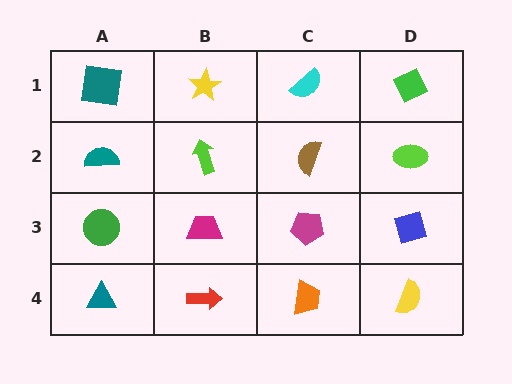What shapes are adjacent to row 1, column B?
A lime arrow (row 2, column B), a teal square (row 1, column A), a cyan semicircle (row 1, column C).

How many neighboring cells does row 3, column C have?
4.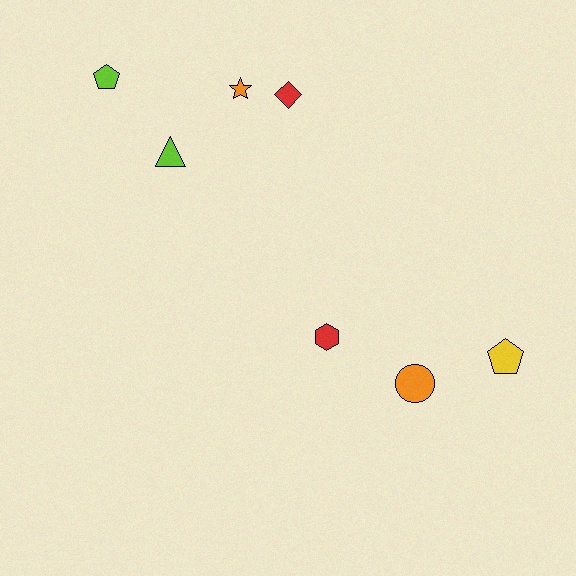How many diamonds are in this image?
There is 1 diamond.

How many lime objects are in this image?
There are 2 lime objects.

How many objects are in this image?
There are 7 objects.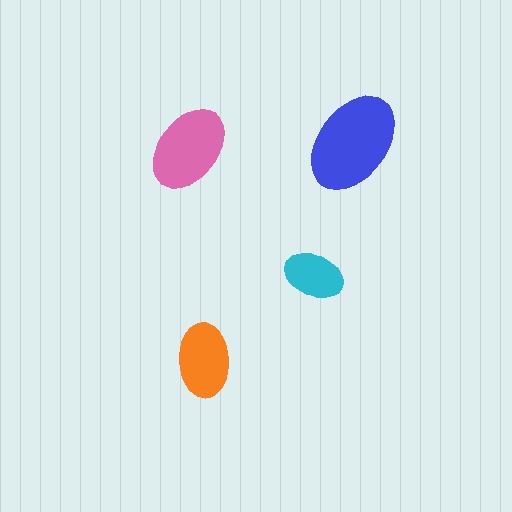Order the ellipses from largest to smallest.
the blue one, the pink one, the orange one, the cyan one.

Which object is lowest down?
The orange ellipse is bottommost.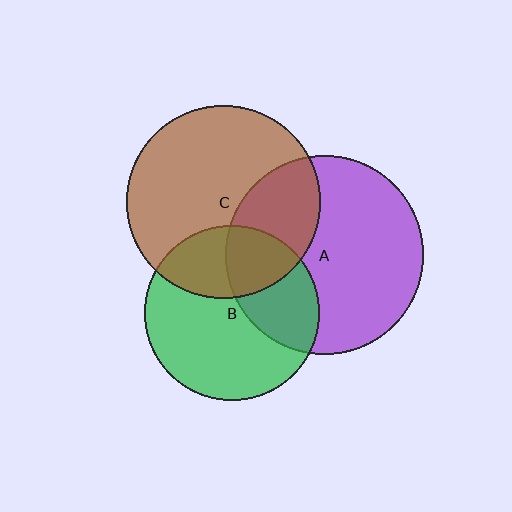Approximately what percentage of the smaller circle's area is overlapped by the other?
Approximately 30%.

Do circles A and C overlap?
Yes.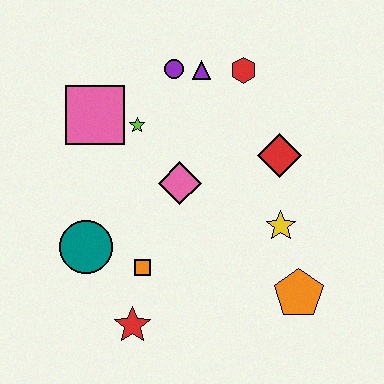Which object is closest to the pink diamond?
The lime star is closest to the pink diamond.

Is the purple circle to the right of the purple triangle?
No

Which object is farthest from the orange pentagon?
The pink square is farthest from the orange pentagon.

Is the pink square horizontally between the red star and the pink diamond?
No